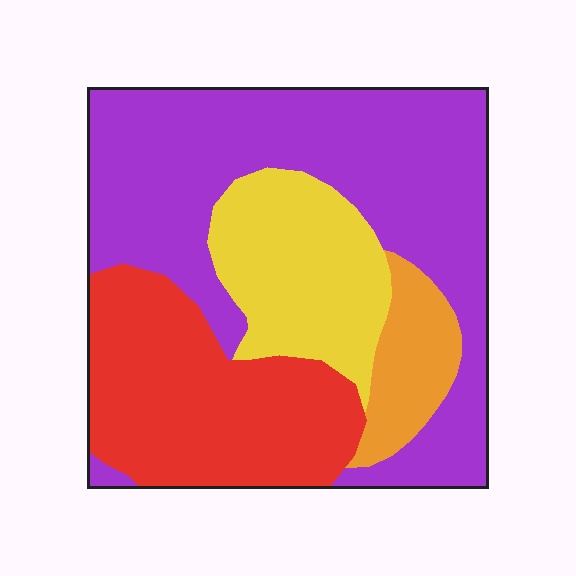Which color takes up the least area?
Orange, at roughly 10%.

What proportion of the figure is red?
Red takes up about one quarter (1/4) of the figure.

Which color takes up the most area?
Purple, at roughly 45%.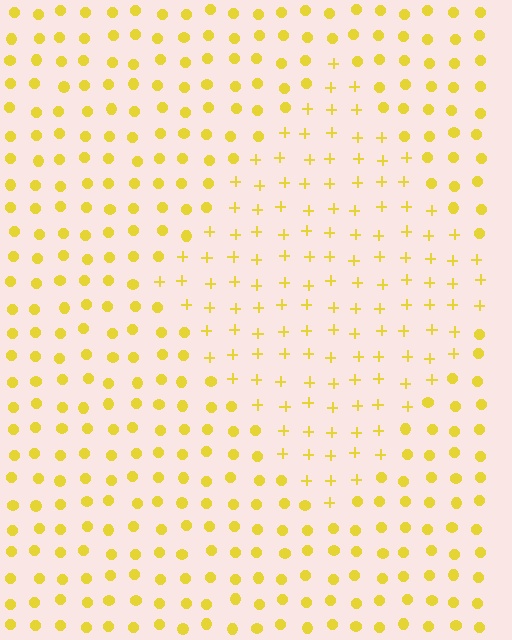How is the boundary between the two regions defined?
The boundary is defined by a change in element shape: plus signs inside vs. circles outside. All elements share the same color and spacing.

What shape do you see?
I see a diamond.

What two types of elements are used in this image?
The image uses plus signs inside the diamond region and circles outside it.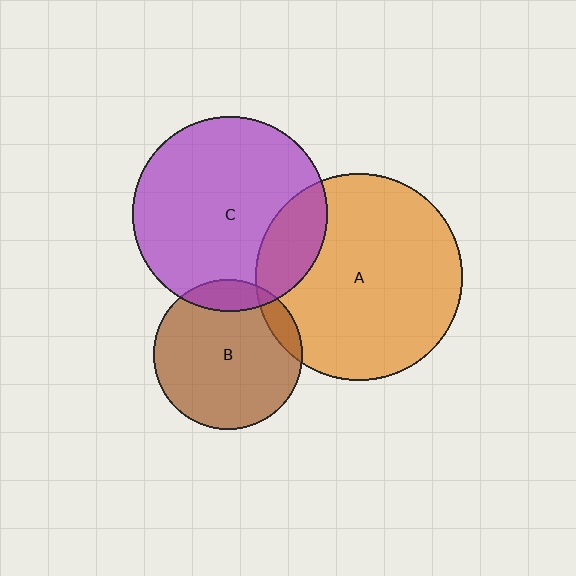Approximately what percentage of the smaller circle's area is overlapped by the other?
Approximately 20%.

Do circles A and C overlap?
Yes.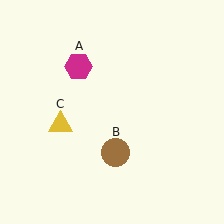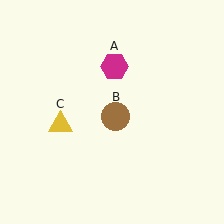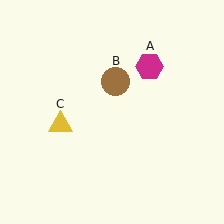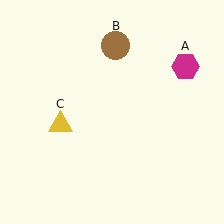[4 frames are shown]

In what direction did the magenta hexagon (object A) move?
The magenta hexagon (object A) moved right.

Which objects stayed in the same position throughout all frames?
Yellow triangle (object C) remained stationary.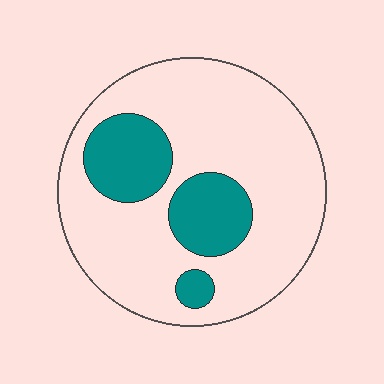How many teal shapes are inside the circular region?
3.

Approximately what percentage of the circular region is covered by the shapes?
Approximately 25%.